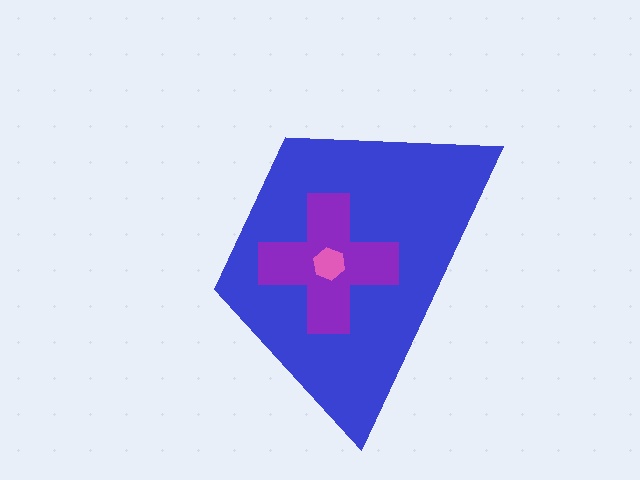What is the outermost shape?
The blue trapezoid.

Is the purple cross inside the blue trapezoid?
Yes.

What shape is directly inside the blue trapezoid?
The purple cross.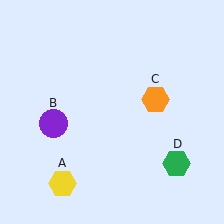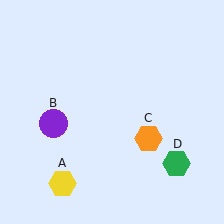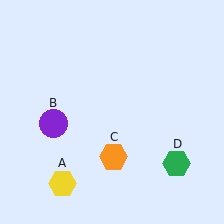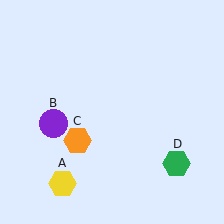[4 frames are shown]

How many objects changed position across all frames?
1 object changed position: orange hexagon (object C).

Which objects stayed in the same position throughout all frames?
Yellow hexagon (object A) and purple circle (object B) and green hexagon (object D) remained stationary.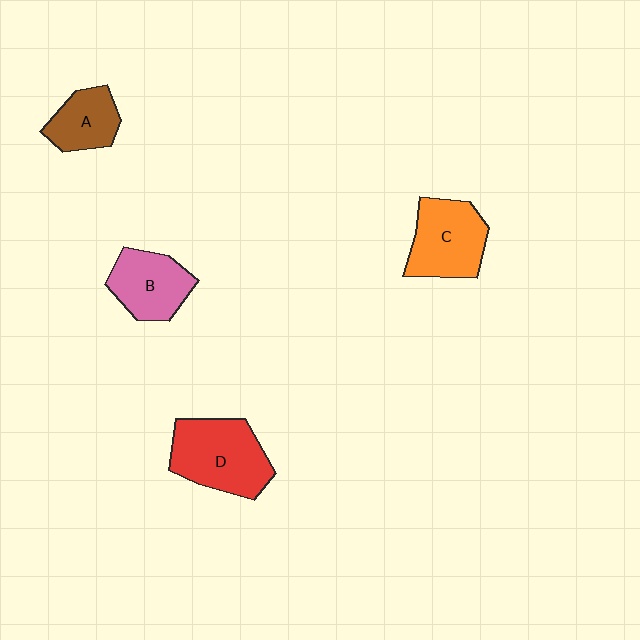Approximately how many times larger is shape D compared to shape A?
Approximately 1.7 times.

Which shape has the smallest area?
Shape A (brown).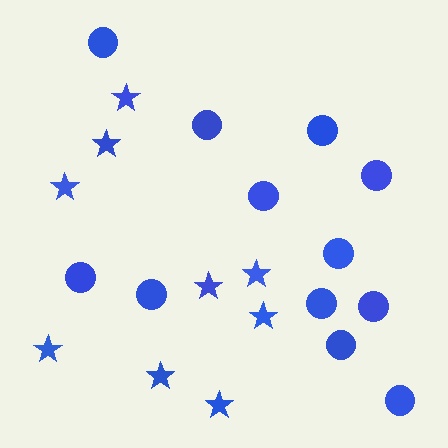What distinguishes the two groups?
There are 2 groups: one group of stars (9) and one group of circles (12).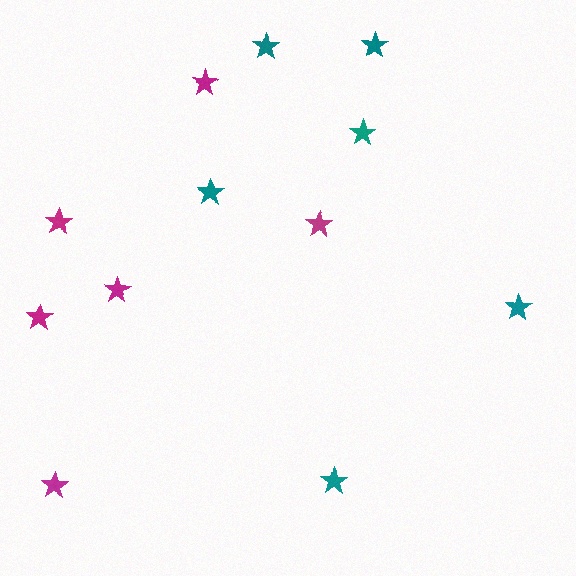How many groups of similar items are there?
There are 2 groups: one group of teal stars (6) and one group of magenta stars (6).